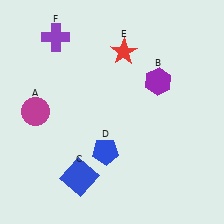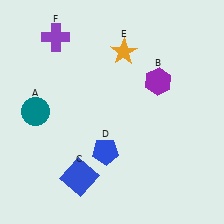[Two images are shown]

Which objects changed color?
A changed from magenta to teal. E changed from red to orange.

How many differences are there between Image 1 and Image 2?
There are 2 differences between the two images.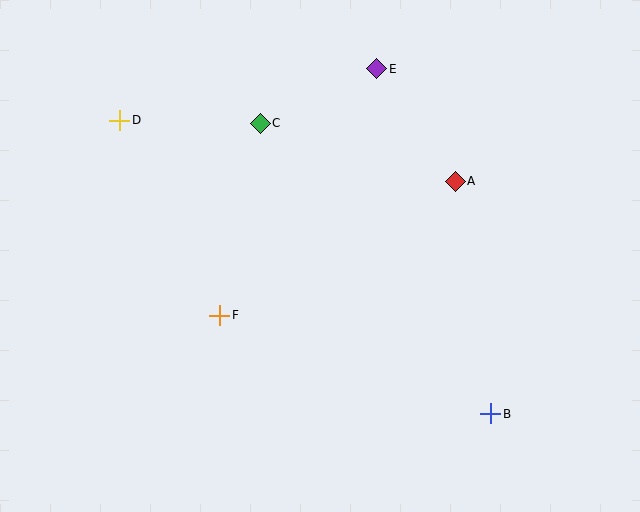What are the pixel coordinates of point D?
Point D is at (120, 120).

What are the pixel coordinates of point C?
Point C is at (260, 123).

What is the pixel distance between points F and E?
The distance between F and E is 292 pixels.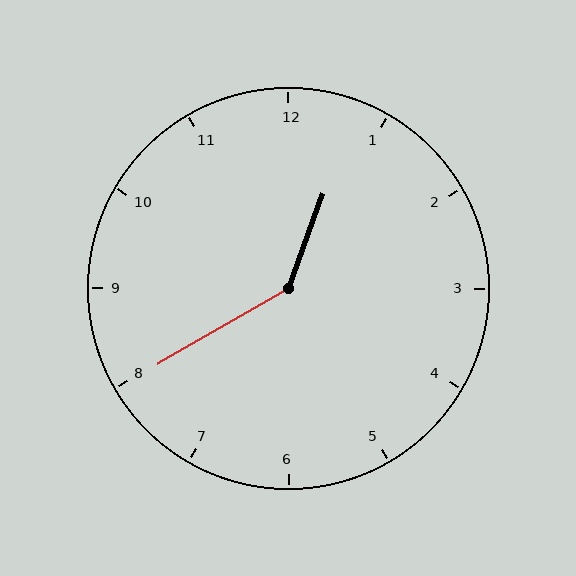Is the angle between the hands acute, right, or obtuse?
It is obtuse.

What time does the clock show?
12:40.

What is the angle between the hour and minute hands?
Approximately 140 degrees.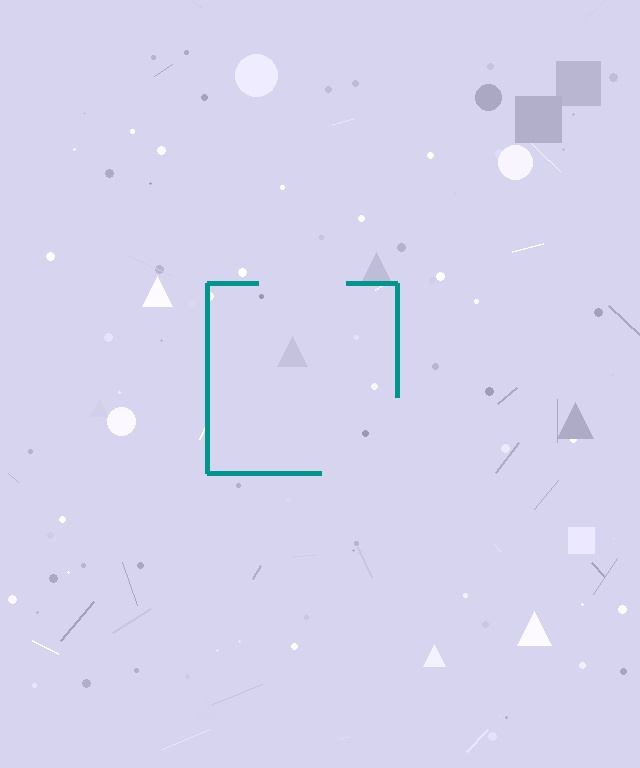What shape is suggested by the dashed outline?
The dashed outline suggests a square.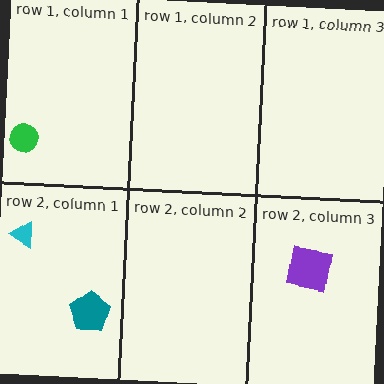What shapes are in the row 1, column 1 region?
The green circle.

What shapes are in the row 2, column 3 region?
The purple square.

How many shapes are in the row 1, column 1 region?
1.